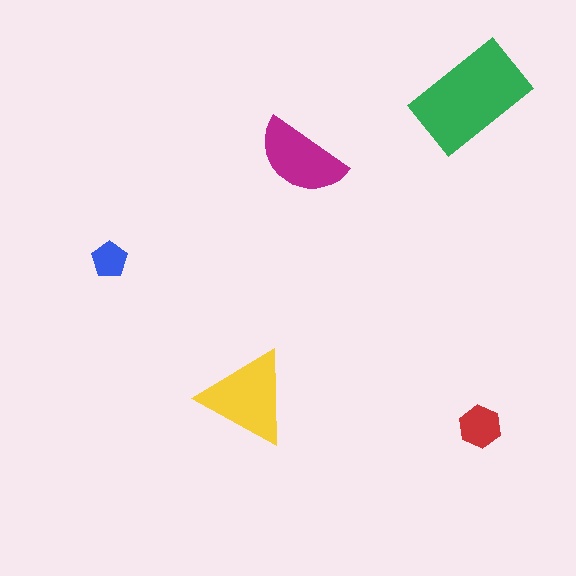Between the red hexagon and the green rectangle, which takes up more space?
The green rectangle.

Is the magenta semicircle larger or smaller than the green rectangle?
Smaller.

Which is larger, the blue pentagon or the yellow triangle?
The yellow triangle.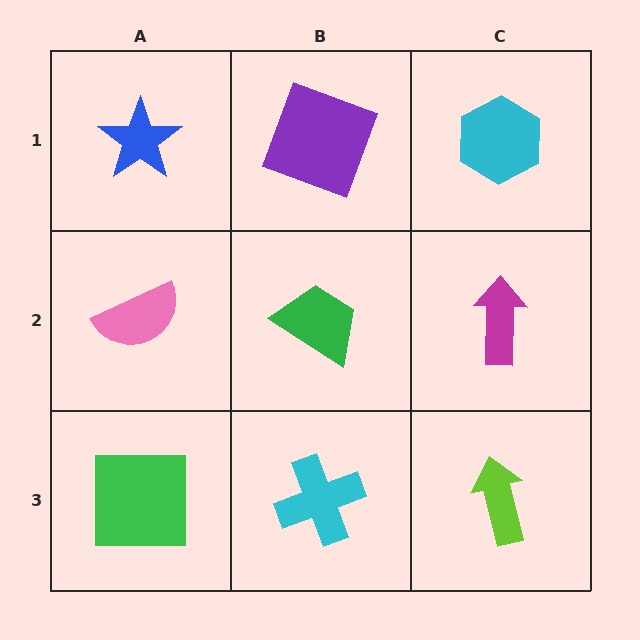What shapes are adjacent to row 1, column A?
A pink semicircle (row 2, column A), a purple square (row 1, column B).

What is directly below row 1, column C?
A magenta arrow.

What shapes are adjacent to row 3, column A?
A pink semicircle (row 2, column A), a cyan cross (row 3, column B).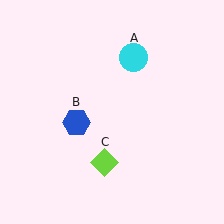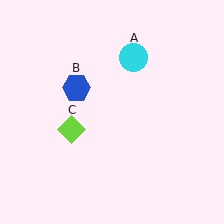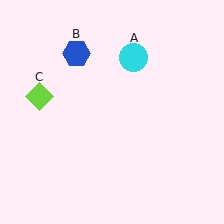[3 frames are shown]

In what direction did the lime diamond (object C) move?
The lime diamond (object C) moved up and to the left.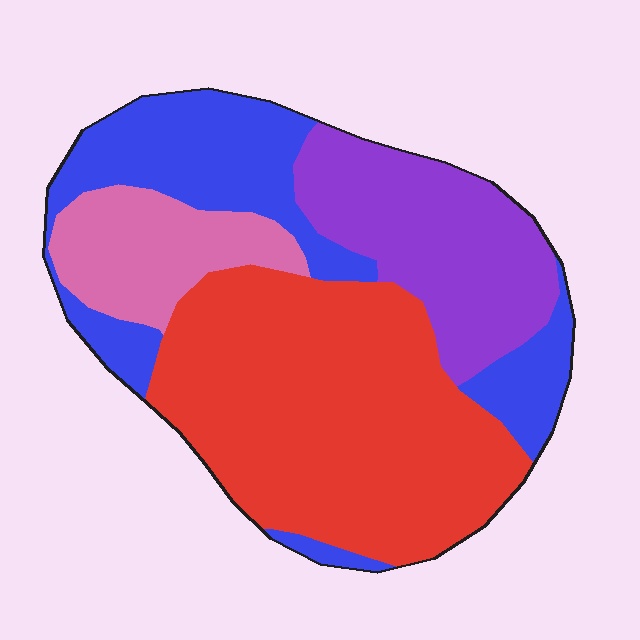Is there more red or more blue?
Red.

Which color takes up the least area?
Pink, at roughly 10%.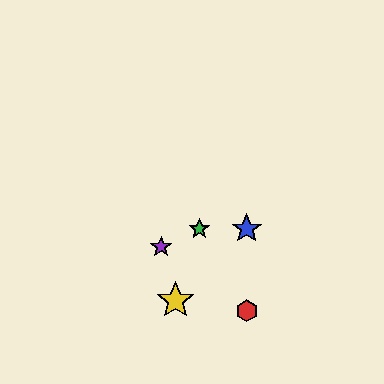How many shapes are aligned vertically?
2 shapes (the red hexagon, the blue star) are aligned vertically.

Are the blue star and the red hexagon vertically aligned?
Yes, both are at x≈247.